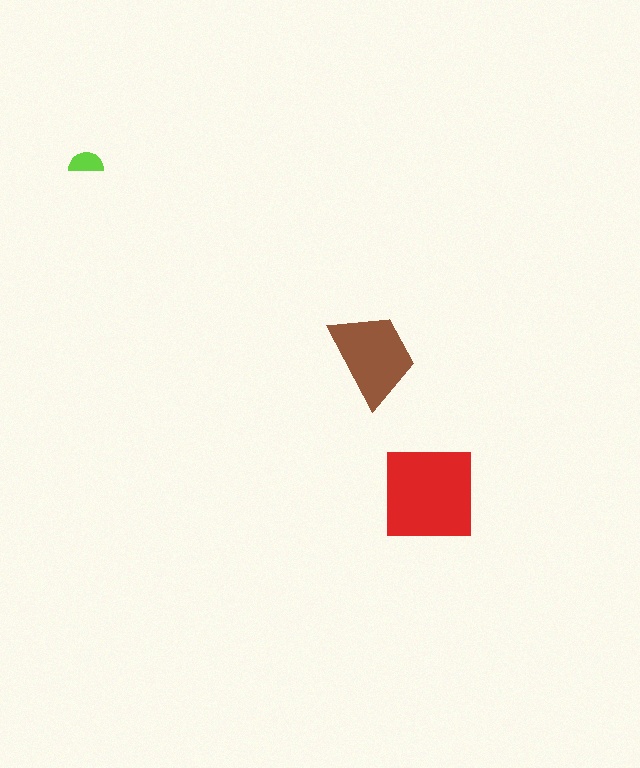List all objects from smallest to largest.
The lime semicircle, the brown trapezoid, the red square.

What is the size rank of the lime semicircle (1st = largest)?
3rd.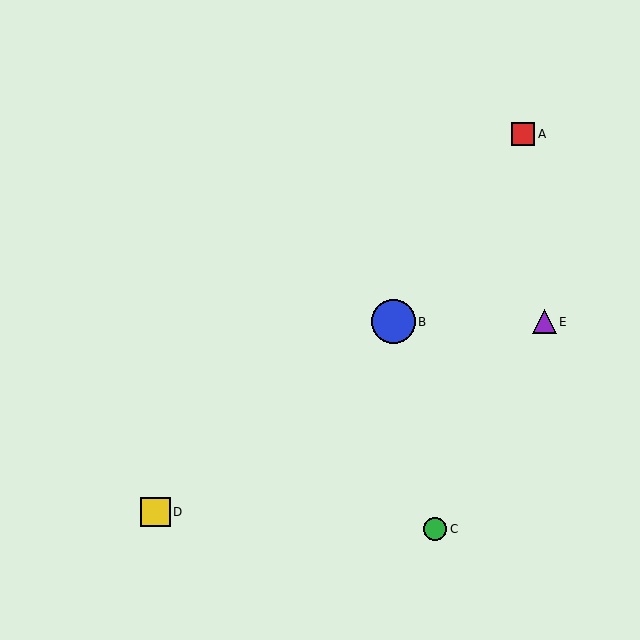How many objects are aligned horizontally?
2 objects (B, E) are aligned horizontally.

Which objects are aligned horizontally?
Objects B, E are aligned horizontally.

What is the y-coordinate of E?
Object E is at y≈322.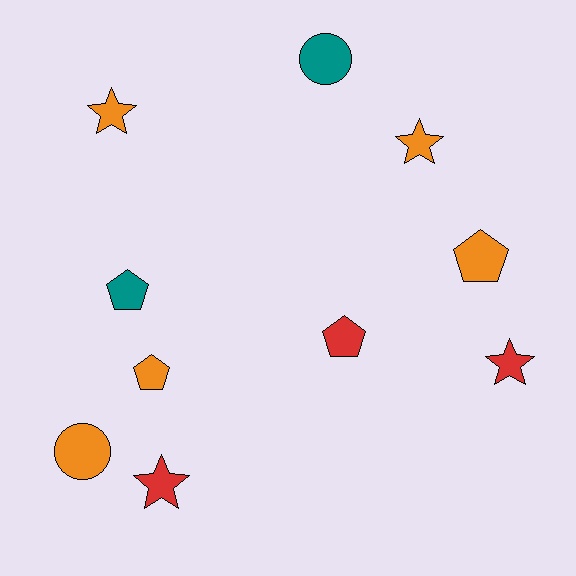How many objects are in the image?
There are 10 objects.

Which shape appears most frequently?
Pentagon, with 4 objects.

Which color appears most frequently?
Orange, with 5 objects.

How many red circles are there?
There are no red circles.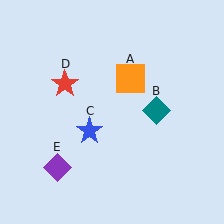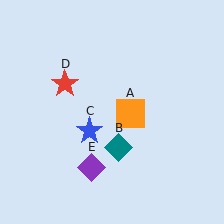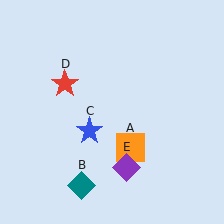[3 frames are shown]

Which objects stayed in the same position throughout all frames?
Blue star (object C) and red star (object D) remained stationary.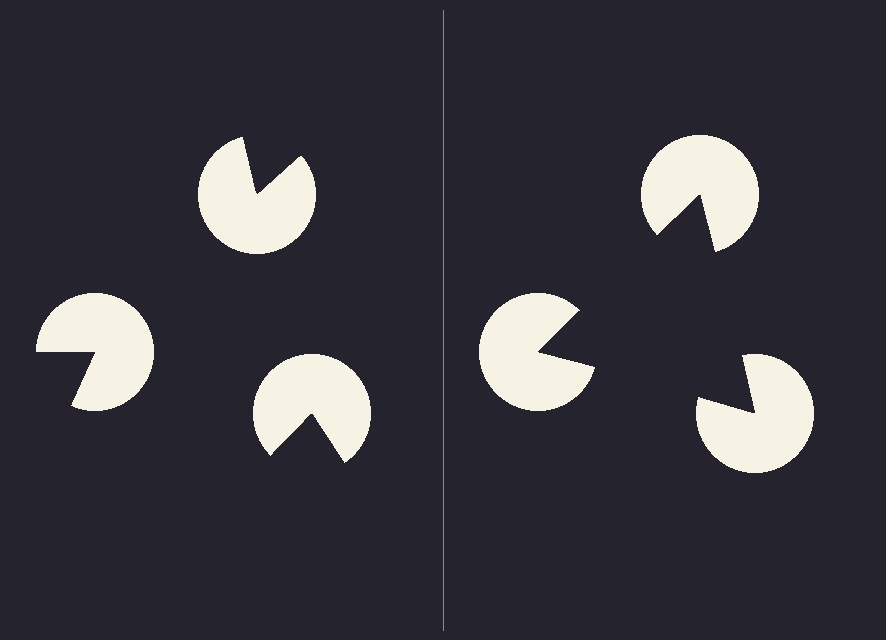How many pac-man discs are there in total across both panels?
6 — 3 on each side.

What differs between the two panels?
The pac-man discs are positioned identically on both sides; only the wedge orientations differ. On the right they align to a triangle; on the left they are misaligned.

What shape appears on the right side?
An illusory triangle.